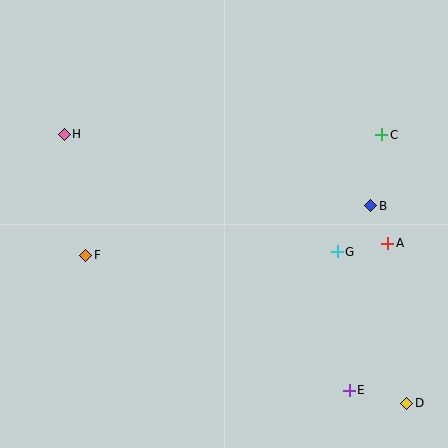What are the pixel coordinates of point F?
Point F is at (86, 255).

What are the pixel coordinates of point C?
Point C is at (382, 135).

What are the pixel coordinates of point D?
Point D is at (407, 404).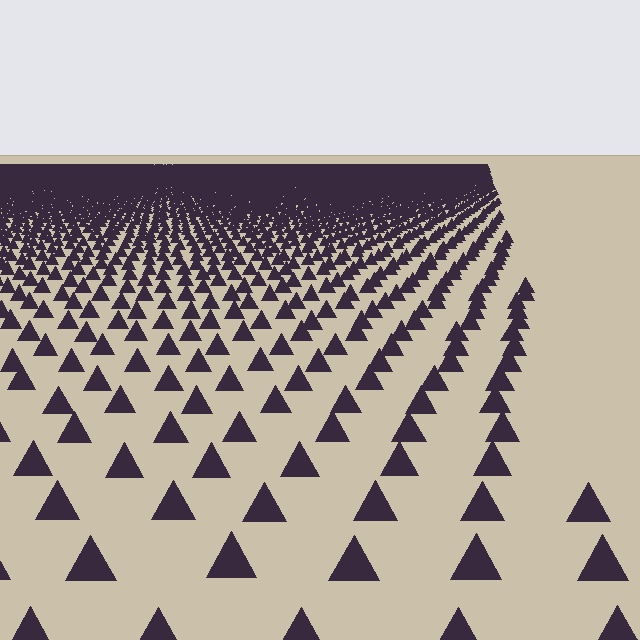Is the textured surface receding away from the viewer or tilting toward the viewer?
The surface is receding away from the viewer. Texture elements get smaller and denser toward the top.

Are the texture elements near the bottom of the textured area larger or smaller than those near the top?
Larger. Near the bottom, elements are closer to the viewer and appear at a bigger on-screen size.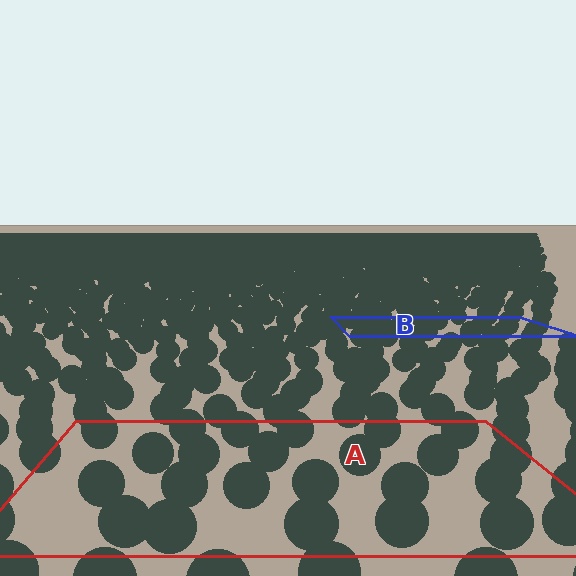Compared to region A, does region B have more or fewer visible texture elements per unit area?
Region B has more texture elements per unit area — they are packed more densely because it is farther away.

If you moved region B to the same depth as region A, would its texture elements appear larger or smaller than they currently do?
They would appear larger. At a closer depth, the same texture elements are projected at a bigger on-screen size.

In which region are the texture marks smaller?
The texture marks are smaller in region B, because it is farther away.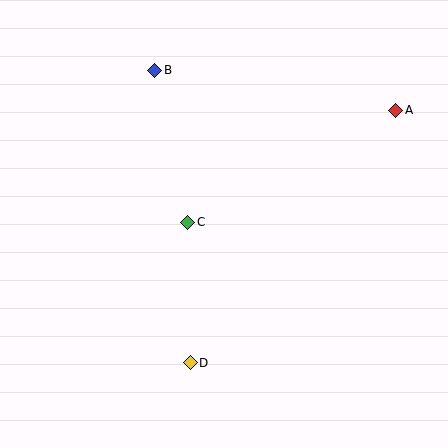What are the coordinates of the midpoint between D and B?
The midpoint between D and B is at (172, 217).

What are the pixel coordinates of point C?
Point C is at (188, 222).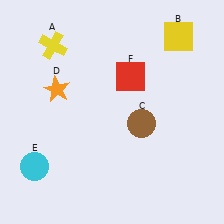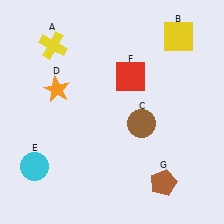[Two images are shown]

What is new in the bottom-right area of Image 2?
A brown pentagon (G) was added in the bottom-right area of Image 2.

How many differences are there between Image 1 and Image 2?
There is 1 difference between the two images.